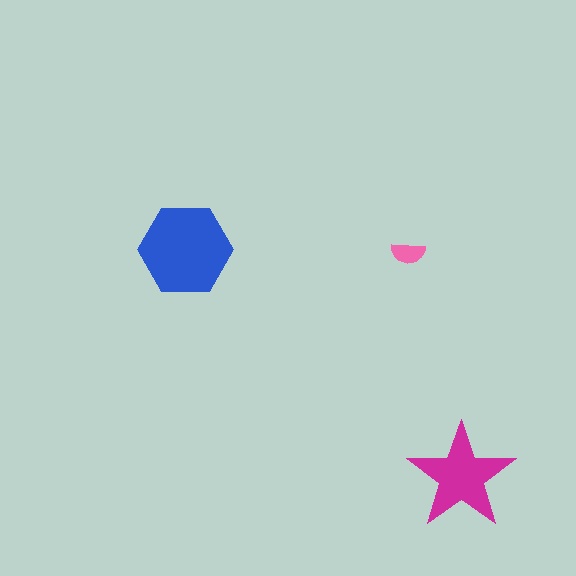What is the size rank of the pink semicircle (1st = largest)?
3rd.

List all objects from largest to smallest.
The blue hexagon, the magenta star, the pink semicircle.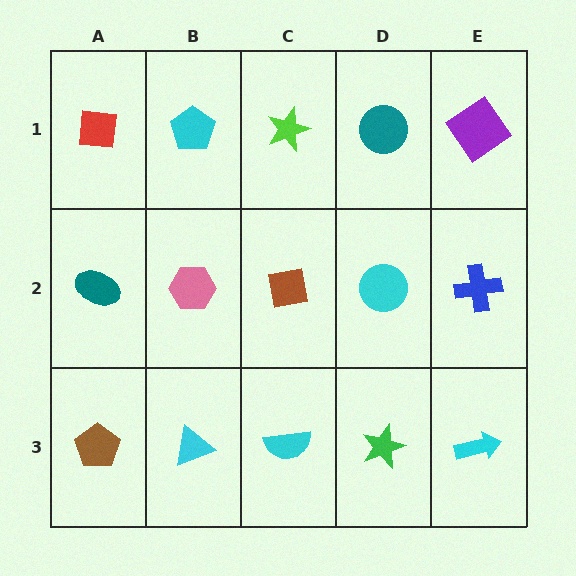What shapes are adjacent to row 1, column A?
A teal ellipse (row 2, column A), a cyan pentagon (row 1, column B).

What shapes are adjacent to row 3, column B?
A pink hexagon (row 2, column B), a brown pentagon (row 3, column A), a cyan semicircle (row 3, column C).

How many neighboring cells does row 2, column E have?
3.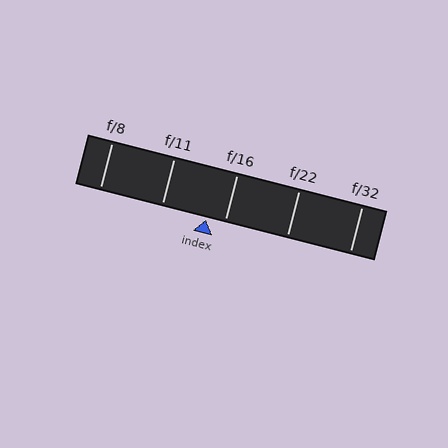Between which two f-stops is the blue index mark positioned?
The index mark is between f/11 and f/16.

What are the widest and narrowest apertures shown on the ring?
The widest aperture shown is f/8 and the narrowest is f/32.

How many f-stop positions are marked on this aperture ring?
There are 5 f-stop positions marked.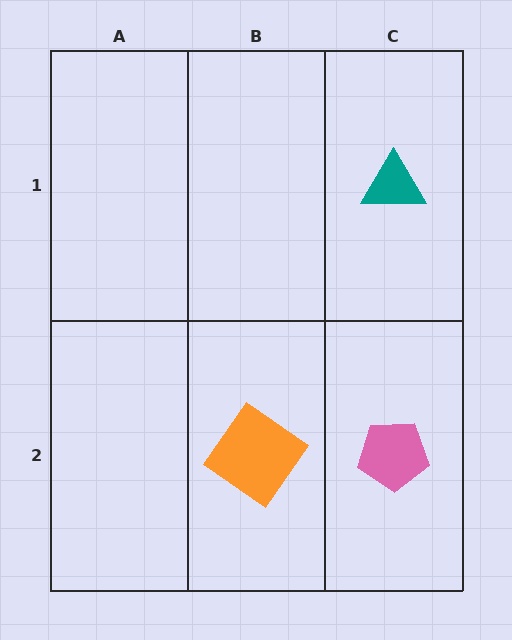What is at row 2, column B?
An orange diamond.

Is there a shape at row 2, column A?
No, that cell is empty.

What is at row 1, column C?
A teal triangle.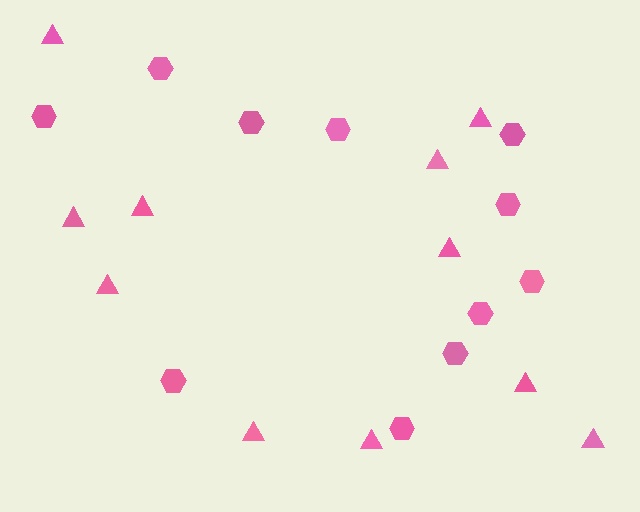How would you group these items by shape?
There are 2 groups: one group of hexagons (11) and one group of triangles (11).